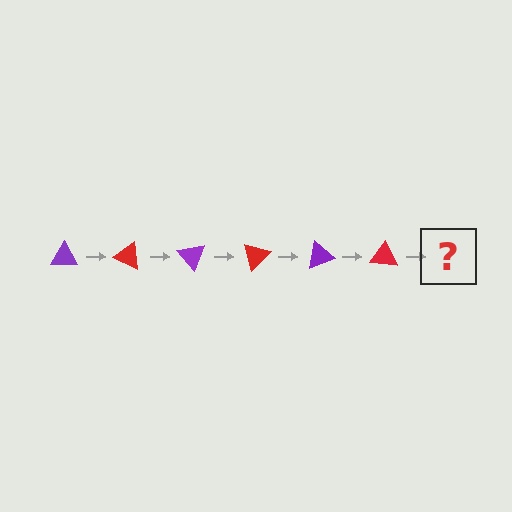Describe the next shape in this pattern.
It should be a purple triangle, rotated 150 degrees from the start.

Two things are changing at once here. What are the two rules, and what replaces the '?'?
The two rules are that it rotates 25 degrees each step and the color cycles through purple and red. The '?' should be a purple triangle, rotated 150 degrees from the start.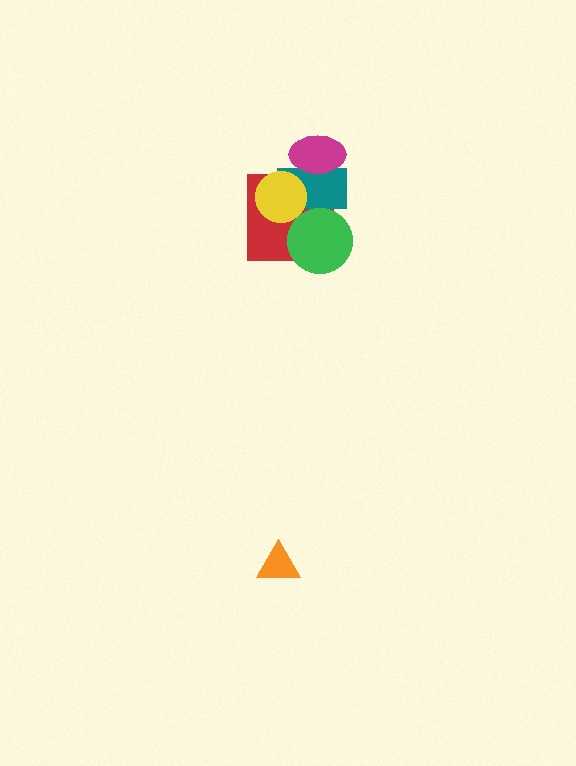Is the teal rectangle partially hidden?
Yes, it is partially covered by another shape.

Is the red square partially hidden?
Yes, it is partially covered by another shape.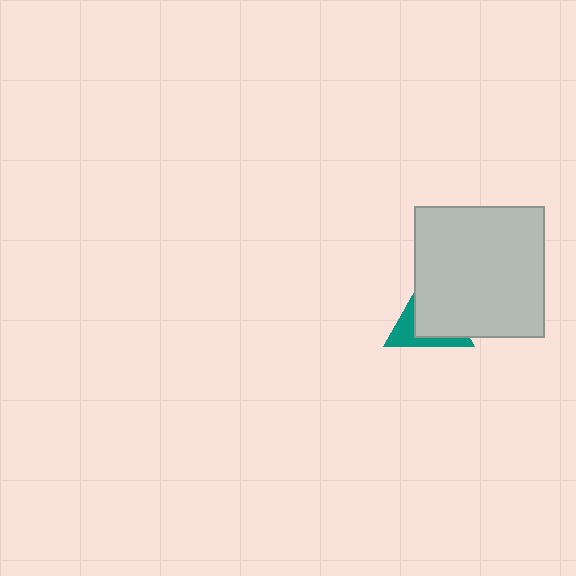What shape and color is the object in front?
The object in front is a light gray square.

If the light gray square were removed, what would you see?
You would see the complete teal triangle.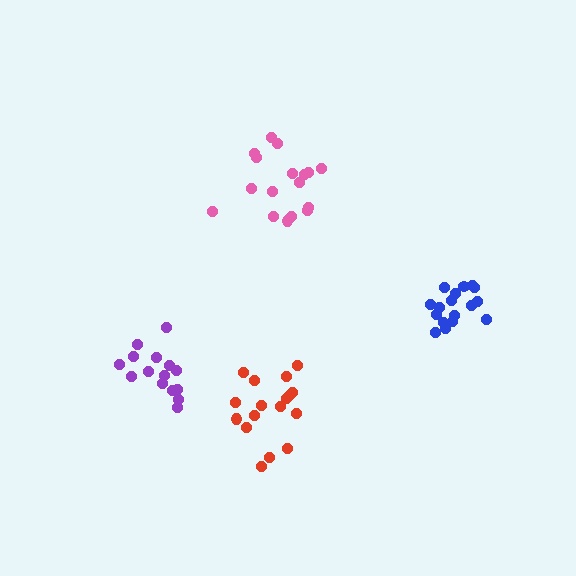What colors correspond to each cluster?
The clusters are colored: blue, pink, red, purple.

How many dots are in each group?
Group 1: 17 dots, Group 2: 17 dots, Group 3: 17 dots, Group 4: 15 dots (66 total).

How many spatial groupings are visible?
There are 4 spatial groupings.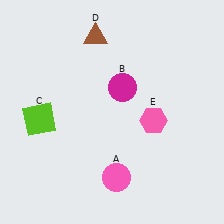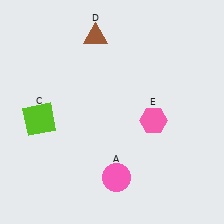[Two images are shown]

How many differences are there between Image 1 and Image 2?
There is 1 difference between the two images.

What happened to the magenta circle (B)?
The magenta circle (B) was removed in Image 2. It was in the top-right area of Image 1.